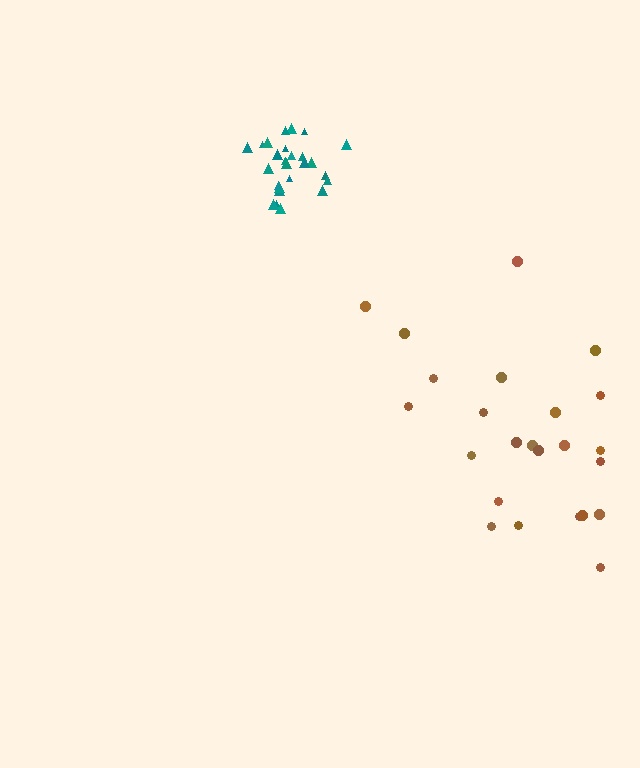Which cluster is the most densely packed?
Teal.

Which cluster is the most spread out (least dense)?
Brown.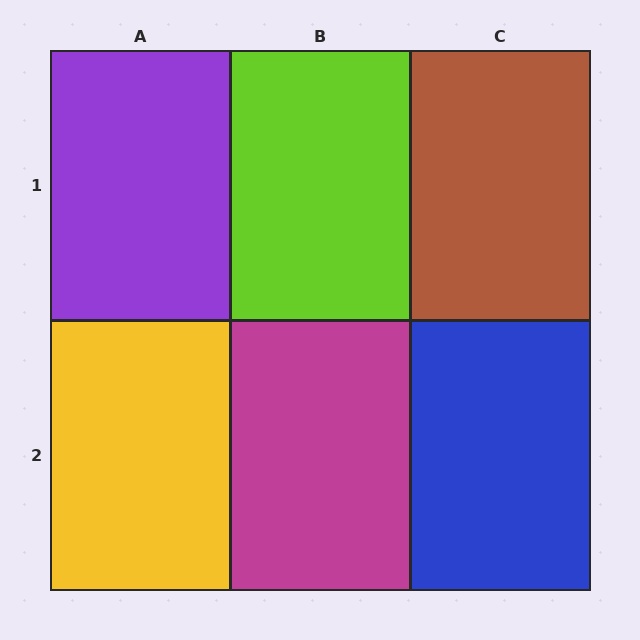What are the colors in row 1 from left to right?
Purple, lime, brown.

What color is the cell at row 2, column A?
Yellow.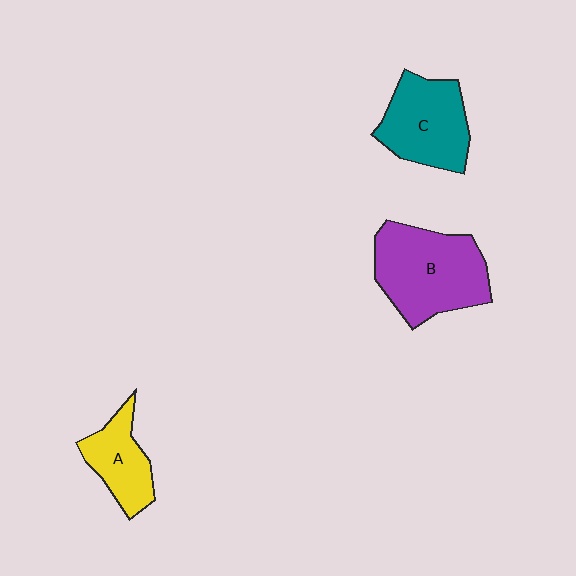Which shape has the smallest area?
Shape A (yellow).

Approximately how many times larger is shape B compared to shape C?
Approximately 1.3 times.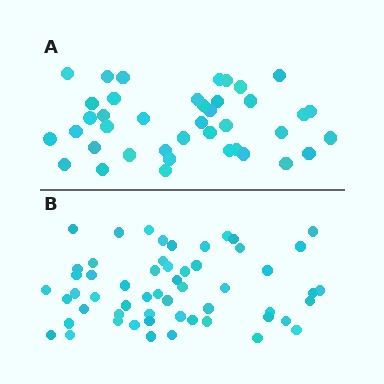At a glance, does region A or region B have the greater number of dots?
Region B (the bottom region) has more dots.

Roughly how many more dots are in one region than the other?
Region B has approximately 15 more dots than region A.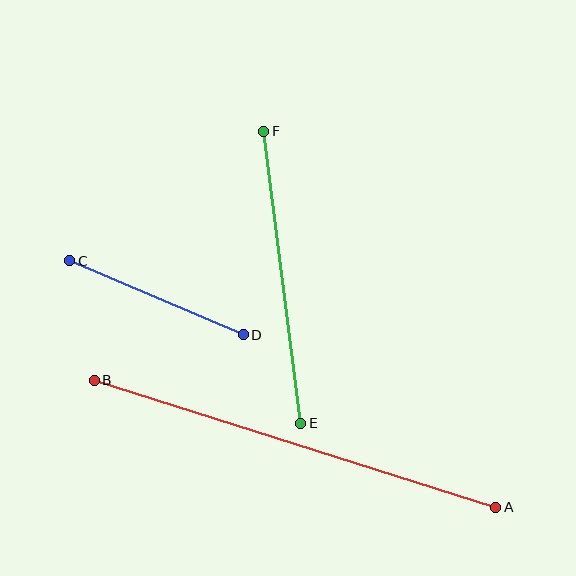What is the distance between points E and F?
The distance is approximately 295 pixels.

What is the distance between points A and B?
The distance is approximately 421 pixels.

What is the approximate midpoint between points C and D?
The midpoint is at approximately (156, 298) pixels.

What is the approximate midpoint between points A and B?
The midpoint is at approximately (295, 444) pixels.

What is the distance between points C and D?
The distance is approximately 188 pixels.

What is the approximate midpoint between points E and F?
The midpoint is at approximately (282, 277) pixels.